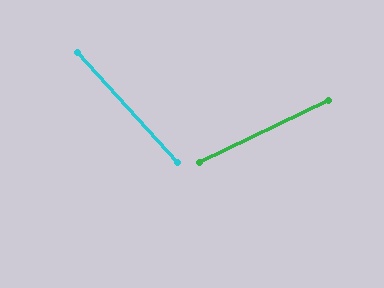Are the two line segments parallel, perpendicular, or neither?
Neither parallel nor perpendicular — they differ by about 73°.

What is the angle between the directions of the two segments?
Approximately 73 degrees.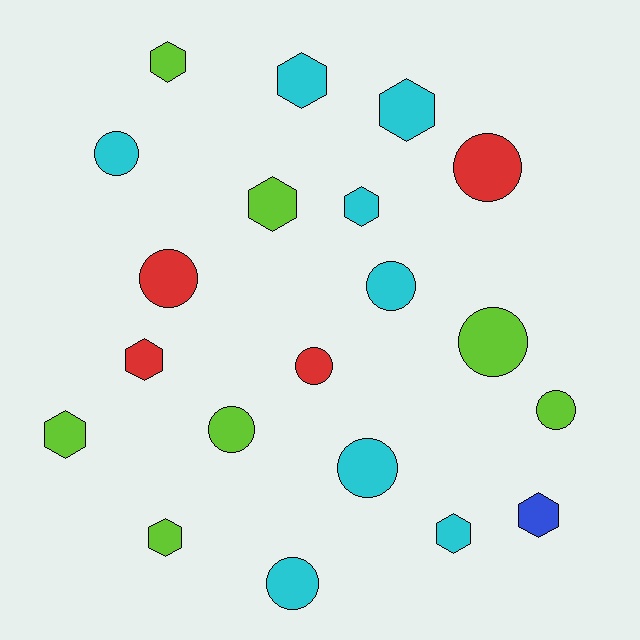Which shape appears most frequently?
Circle, with 10 objects.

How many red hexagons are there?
There is 1 red hexagon.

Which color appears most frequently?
Cyan, with 8 objects.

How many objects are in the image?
There are 20 objects.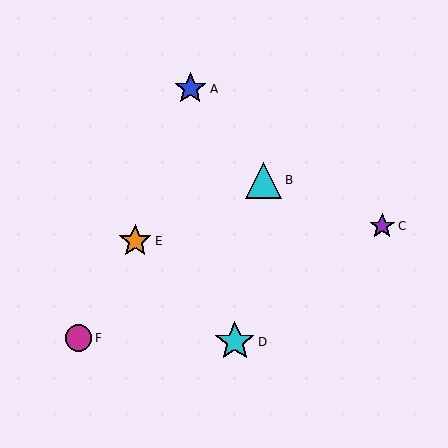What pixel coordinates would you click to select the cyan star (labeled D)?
Click at (235, 342) to select the cyan star D.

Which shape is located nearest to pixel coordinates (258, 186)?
The cyan triangle (labeled B) at (263, 180) is nearest to that location.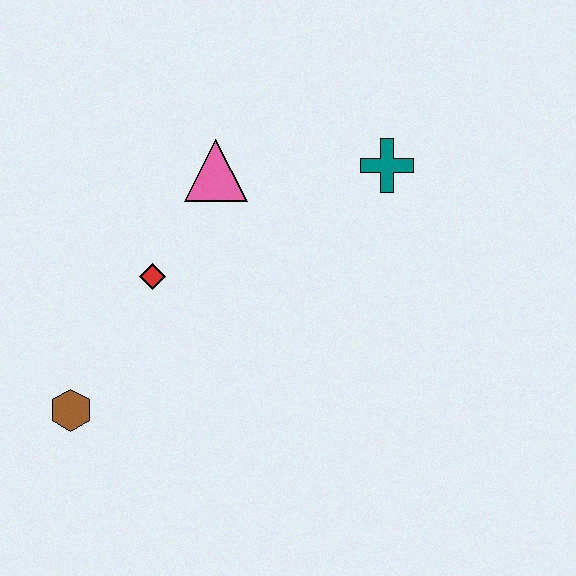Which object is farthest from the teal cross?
The brown hexagon is farthest from the teal cross.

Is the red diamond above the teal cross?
No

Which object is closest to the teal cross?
The pink triangle is closest to the teal cross.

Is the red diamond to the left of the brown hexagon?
No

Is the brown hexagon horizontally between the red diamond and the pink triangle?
No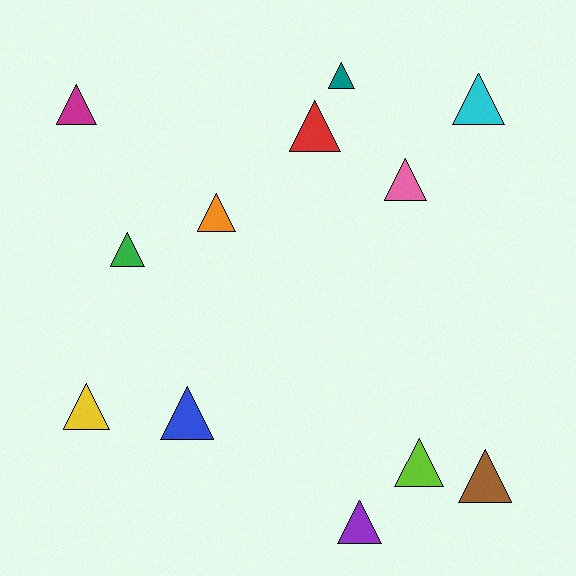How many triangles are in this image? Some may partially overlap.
There are 12 triangles.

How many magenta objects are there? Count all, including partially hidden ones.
There is 1 magenta object.